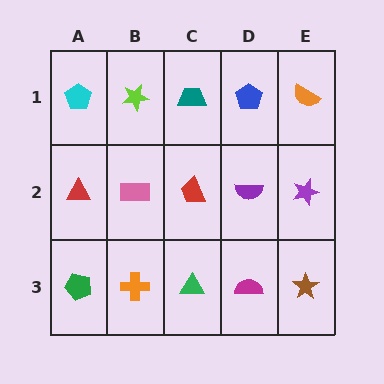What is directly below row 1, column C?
A red trapezoid.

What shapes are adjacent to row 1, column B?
A pink rectangle (row 2, column B), a cyan pentagon (row 1, column A), a teal trapezoid (row 1, column C).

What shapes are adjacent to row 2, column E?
An orange semicircle (row 1, column E), a brown star (row 3, column E), a purple semicircle (row 2, column D).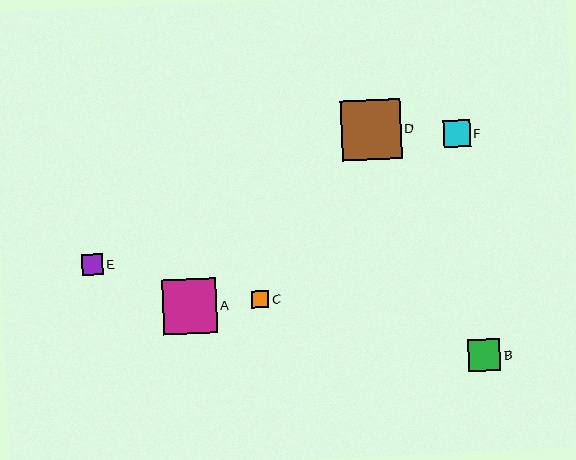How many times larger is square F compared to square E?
Square F is approximately 1.3 times the size of square E.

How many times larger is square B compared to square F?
Square B is approximately 1.2 times the size of square F.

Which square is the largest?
Square D is the largest with a size of approximately 59 pixels.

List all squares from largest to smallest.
From largest to smallest: D, A, B, F, E, C.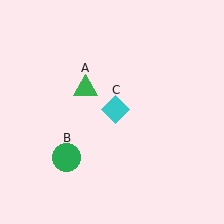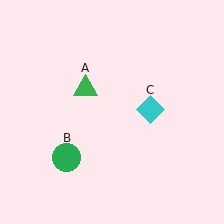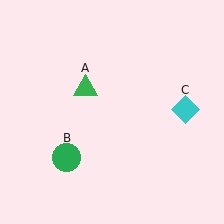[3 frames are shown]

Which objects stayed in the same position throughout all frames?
Green triangle (object A) and green circle (object B) remained stationary.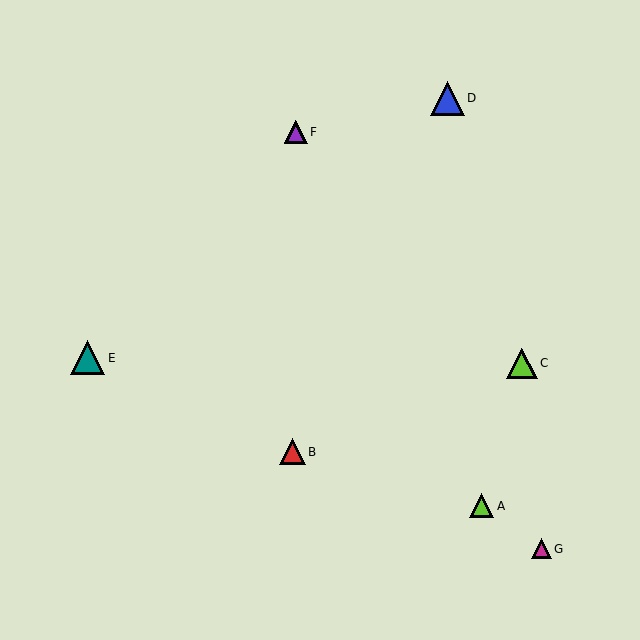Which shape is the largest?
The teal triangle (labeled E) is the largest.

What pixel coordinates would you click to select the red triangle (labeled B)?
Click at (292, 452) to select the red triangle B.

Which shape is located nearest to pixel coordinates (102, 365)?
The teal triangle (labeled E) at (88, 358) is nearest to that location.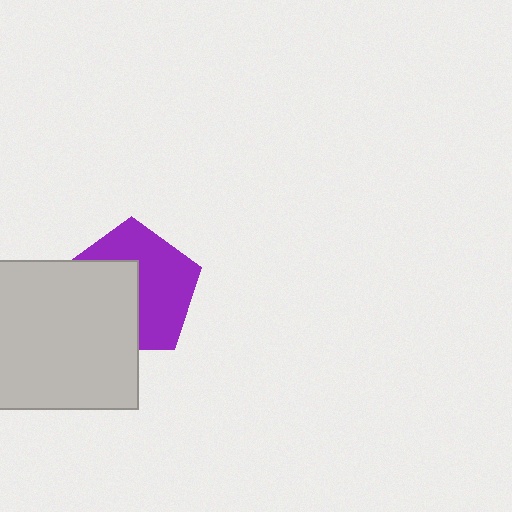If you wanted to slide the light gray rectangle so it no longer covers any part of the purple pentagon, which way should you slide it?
Slide it toward the lower-left — that is the most direct way to separate the two shapes.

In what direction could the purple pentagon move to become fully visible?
The purple pentagon could move toward the upper-right. That would shift it out from behind the light gray rectangle entirely.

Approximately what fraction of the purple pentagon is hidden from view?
Roughly 46% of the purple pentagon is hidden behind the light gray rectangle.